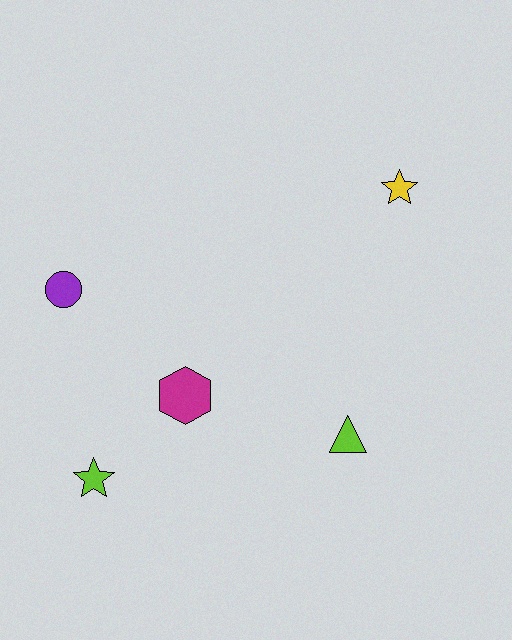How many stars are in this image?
There are 2 stars.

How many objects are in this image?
There are 5 objects.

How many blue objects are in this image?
There are no blue objects.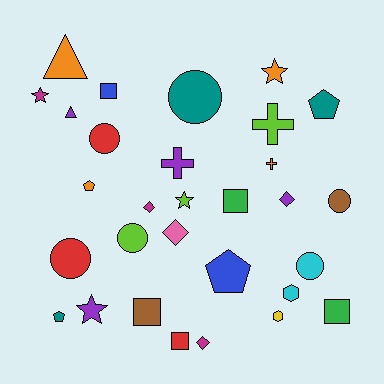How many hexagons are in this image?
There are 2 hexagons.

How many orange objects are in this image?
There are 4 orange objects.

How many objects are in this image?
There are 30 objects.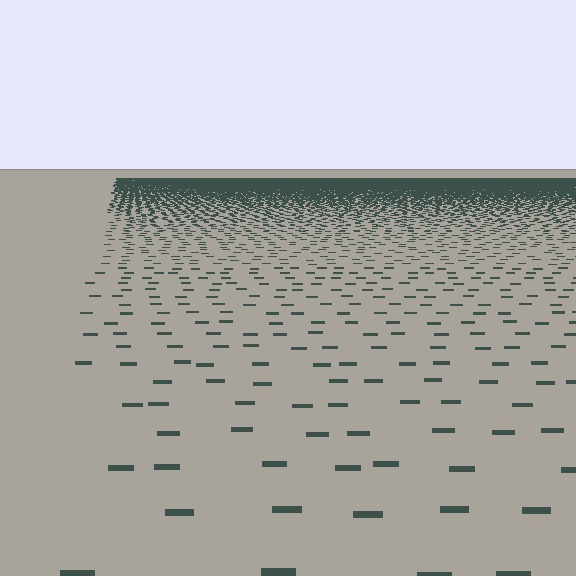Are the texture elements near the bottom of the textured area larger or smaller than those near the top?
Larger. Near the bottom, elements are closer to the viewer and appear at a bigger on-screen size.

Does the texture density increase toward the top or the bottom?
Density increases toward the top.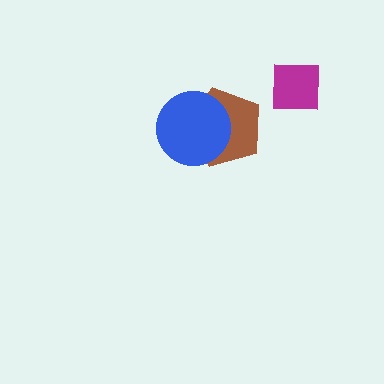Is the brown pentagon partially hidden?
Yes, it is partially covered by another shape.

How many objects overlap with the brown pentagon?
1 object overlaps with the brown pentagon.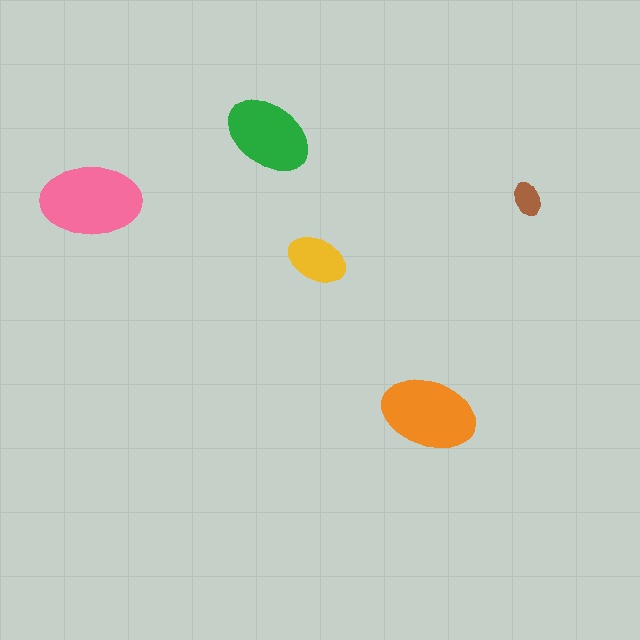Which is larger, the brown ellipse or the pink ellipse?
The pink one.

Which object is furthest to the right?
The brown ellipse is rightmost.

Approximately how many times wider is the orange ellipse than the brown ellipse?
About 3 times wider.